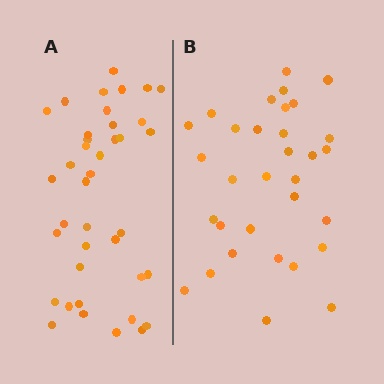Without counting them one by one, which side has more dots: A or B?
Region A (the left region) has more dots.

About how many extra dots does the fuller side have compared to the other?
Region A has roughly 8 or so more dots than region B.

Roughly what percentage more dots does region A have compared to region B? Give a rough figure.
About 20% more.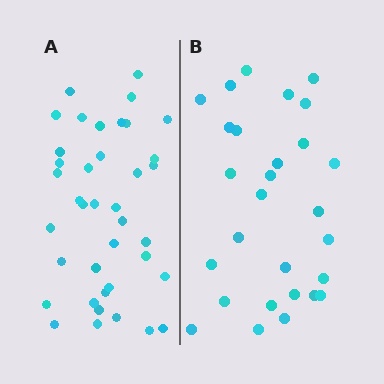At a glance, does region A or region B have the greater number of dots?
Region A (the left region) has more dots.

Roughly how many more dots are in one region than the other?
Region A has roughly 12 or so more dots than region B.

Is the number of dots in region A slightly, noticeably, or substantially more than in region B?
Region A has noticeably more, but not dramatically so. The ratio is roughly 1.4 to 1.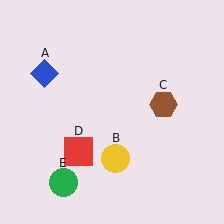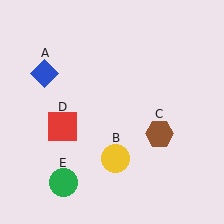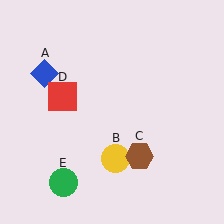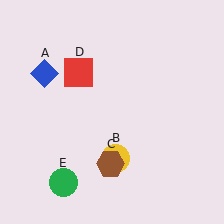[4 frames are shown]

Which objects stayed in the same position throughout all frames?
Blue diamond (object A) and yellow circle (object B) and green circle (object E) remained stationary.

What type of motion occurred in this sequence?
The brown hexagon (object C), red square (object D) rotated clockwise around the center of the scene.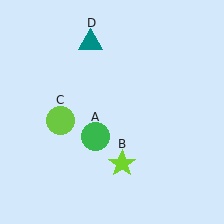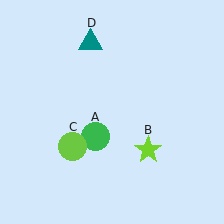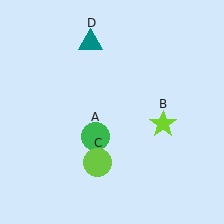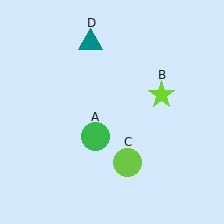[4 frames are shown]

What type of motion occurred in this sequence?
The lime star (object B), lime circle (object C) rotated counterclockwise around the center of the scene.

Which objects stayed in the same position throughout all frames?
Green circle (object A) and teal triangle (object D) remained stationary.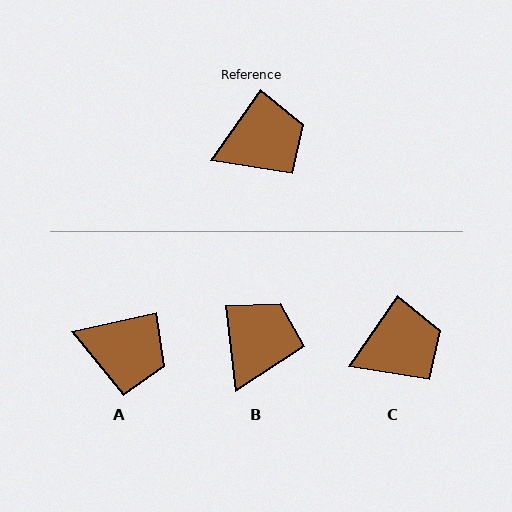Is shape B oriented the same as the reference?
No, it is off by about 42 degrees.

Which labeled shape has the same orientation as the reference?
C.